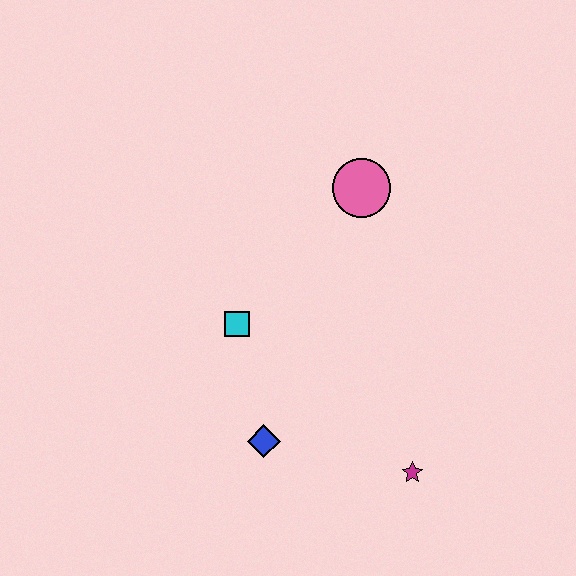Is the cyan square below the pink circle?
Yes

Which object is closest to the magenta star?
The blue diamond is closest to the magenta star.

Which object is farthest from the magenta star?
The pink circle is farthest from the magenta star.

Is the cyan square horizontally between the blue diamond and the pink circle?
No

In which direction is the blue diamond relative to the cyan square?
The blue diamond is below the cyan square.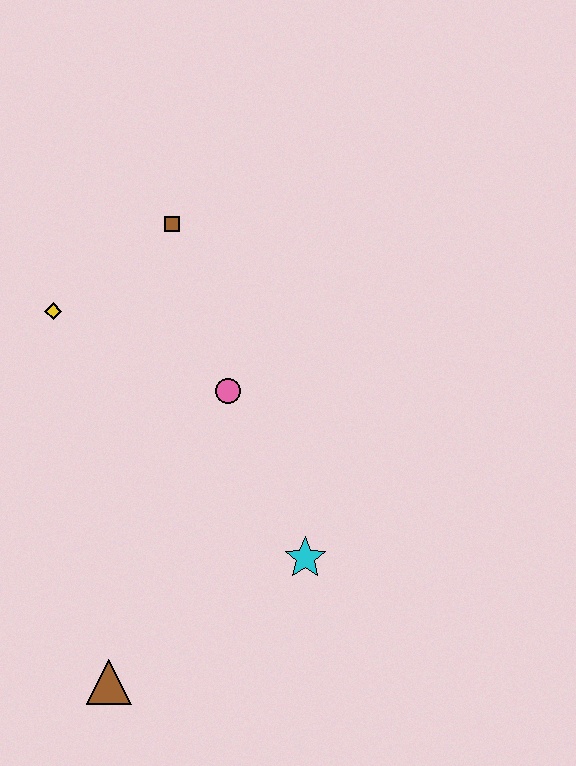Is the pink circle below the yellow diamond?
Yes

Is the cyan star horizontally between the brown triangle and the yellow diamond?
No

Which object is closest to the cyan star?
The pink circle is closest to the cyan star.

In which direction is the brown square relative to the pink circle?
The brown square is above the pink circle.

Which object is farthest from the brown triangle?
The brown square is farthest from the brown triangle.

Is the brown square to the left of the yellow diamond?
No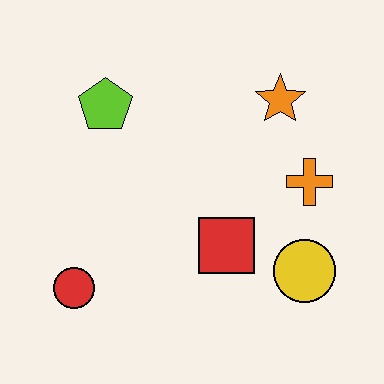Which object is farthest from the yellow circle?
The lime pentagon is farthest from the yellow circle.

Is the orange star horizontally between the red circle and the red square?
No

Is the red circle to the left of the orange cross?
Yes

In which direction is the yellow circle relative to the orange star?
The yellow circle is below the orange star.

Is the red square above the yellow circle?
Yes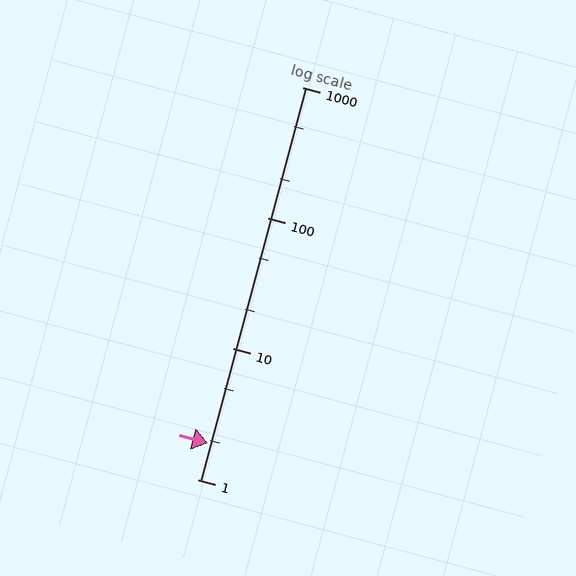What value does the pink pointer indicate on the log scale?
The pointer indicates approximately 1.9.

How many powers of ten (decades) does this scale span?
The scale spans 3 decades, from 1 to 1000.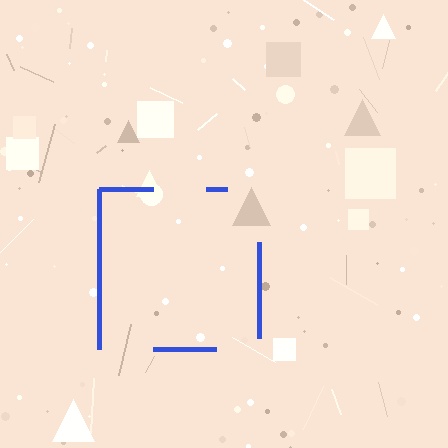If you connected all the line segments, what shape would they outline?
They would outline a square.